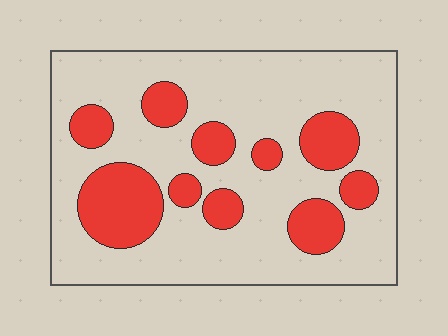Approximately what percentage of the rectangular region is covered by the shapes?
Approximately 25%.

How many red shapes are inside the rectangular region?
10.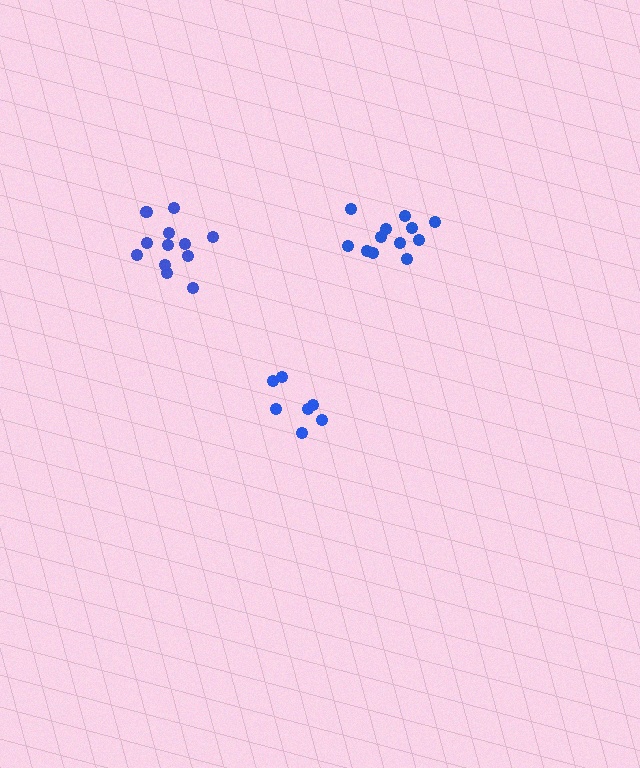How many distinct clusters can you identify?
There are 3 distinct clusters.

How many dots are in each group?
Group 1: 12 dots, Group 2: 7 dots, Group 3: 12 dots (31 total).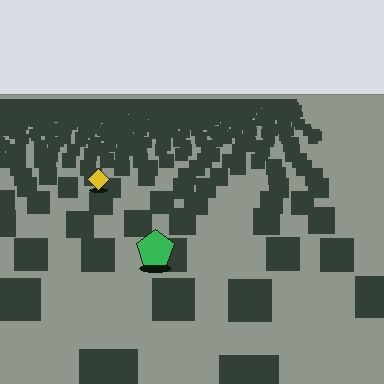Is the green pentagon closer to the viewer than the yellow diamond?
Yes. The green pentagon is closer — you can tell from the texture gradient: the ground texture is coarser near it.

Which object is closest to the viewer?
The green pentagon is closest. The texture marks near it are larger and more spread out.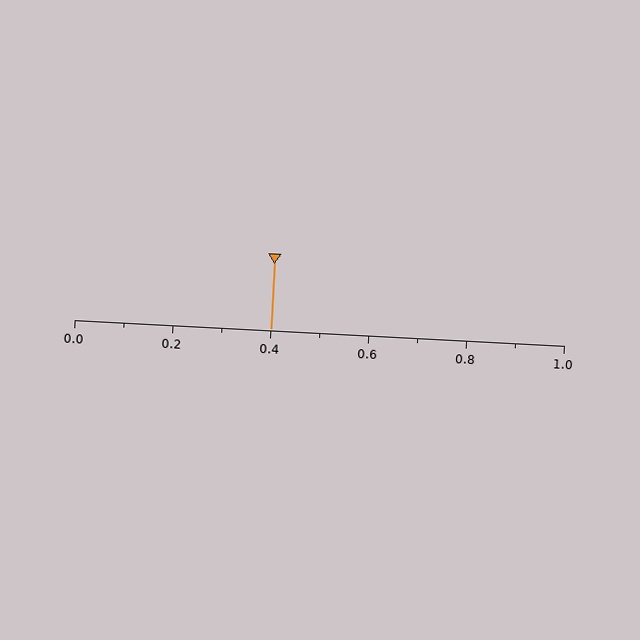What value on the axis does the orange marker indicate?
The marker indicates approximately 0.4.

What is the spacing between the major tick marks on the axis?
The major ticks are spaced 0.2 apart.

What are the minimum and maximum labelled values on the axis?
The axis runs from 0.0 to 1.0.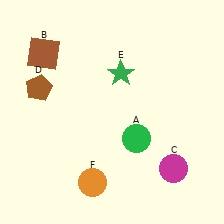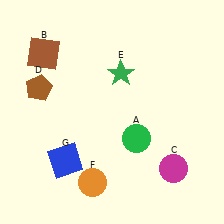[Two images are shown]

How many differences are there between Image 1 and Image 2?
There is 1 difference between the two images.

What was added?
A blue square (G) was added in Image 2.